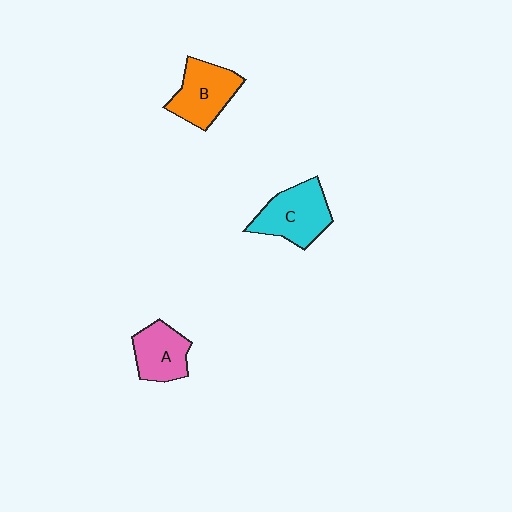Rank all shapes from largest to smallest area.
From largest to smallest: C (cyan), B (orange), A (pink).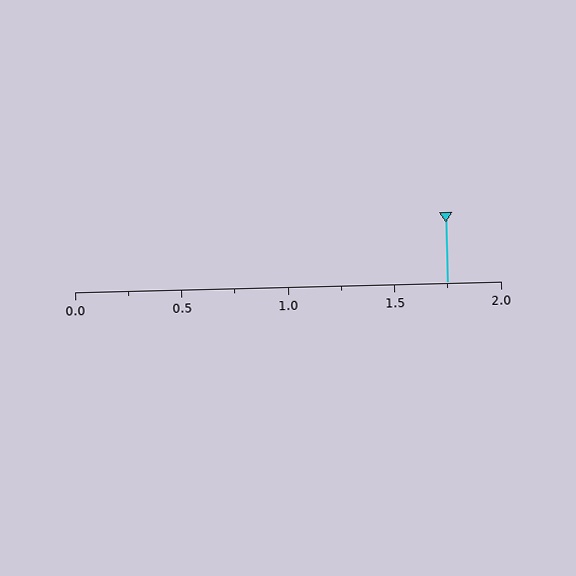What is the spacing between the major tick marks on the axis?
The major ticks are spaced 0.5 apart.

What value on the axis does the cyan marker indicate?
The marker indicates approximately 1.75.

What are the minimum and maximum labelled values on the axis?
The axis runs from 0.0 to 2.0.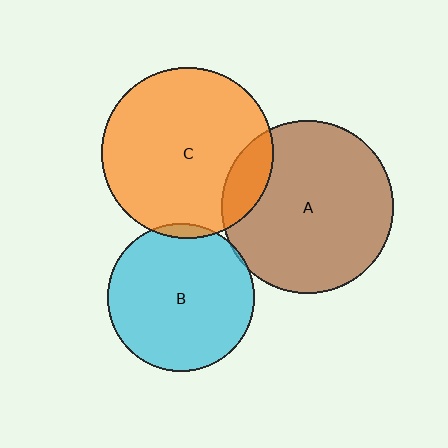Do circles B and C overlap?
Yes.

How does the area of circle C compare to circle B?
Approximately 1.4 times.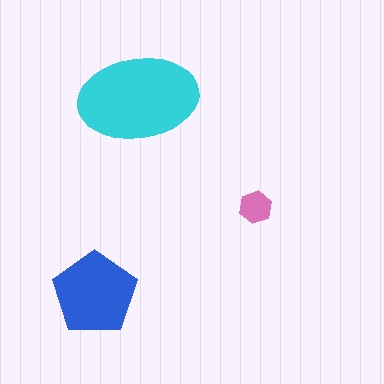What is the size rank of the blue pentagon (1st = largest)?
2nd.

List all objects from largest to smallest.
The cyan ellipse, the blue pentagon, the pink hexagon.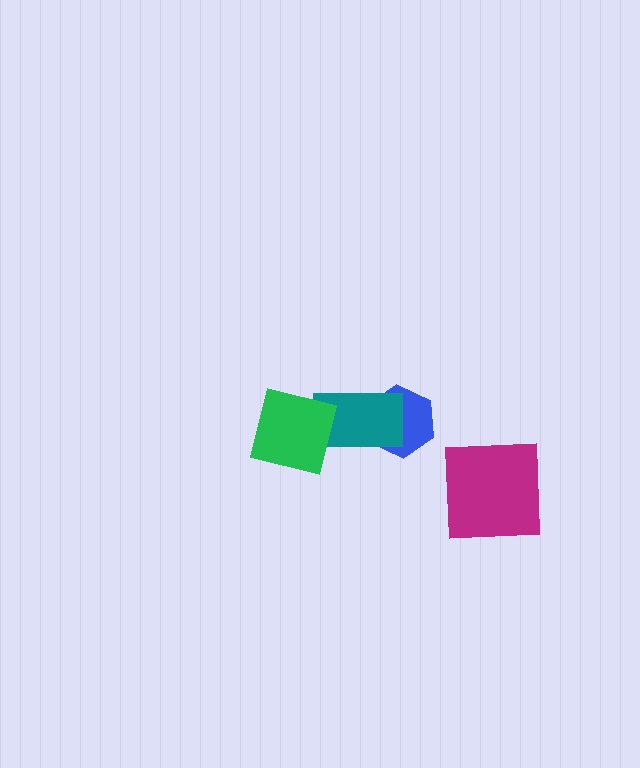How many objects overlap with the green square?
1 object overlaps with the green square.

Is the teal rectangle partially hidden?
Yes, it is partially covered by another shape.